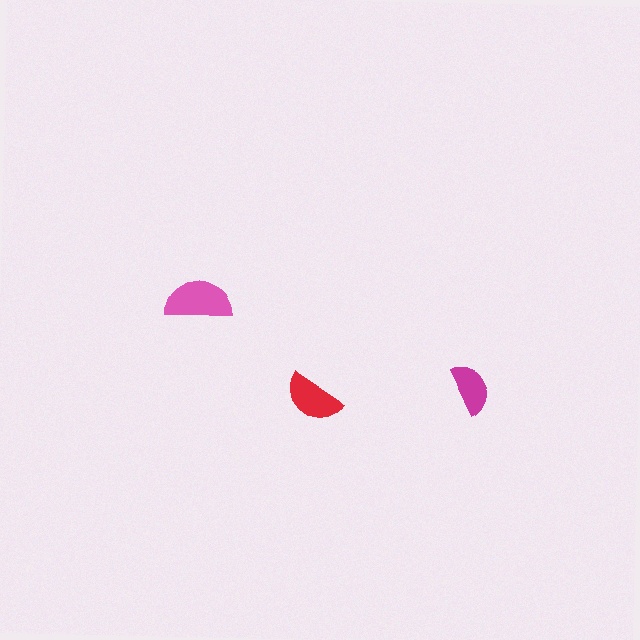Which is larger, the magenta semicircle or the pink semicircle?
The pink one.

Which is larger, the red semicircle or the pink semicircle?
The pink one.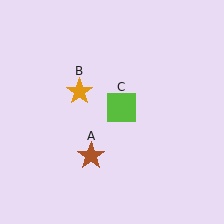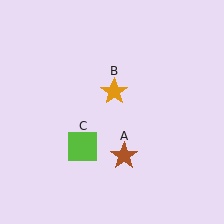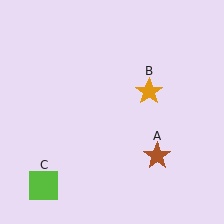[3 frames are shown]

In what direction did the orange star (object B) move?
The orange star (object B) moved right.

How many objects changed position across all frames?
3 objects changed position: brown star (object A), orange star (object B), lime square (object C).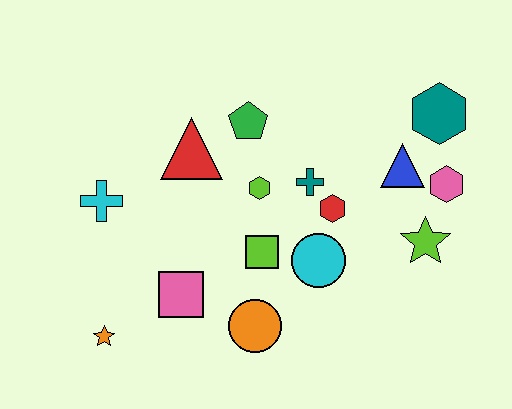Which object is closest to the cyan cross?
The red triangle is closest to the cyan cross.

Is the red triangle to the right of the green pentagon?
No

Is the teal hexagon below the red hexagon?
No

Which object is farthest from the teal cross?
The orange star is farthest from the teal cross.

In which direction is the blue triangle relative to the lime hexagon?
The blue triangle is to the right of the lime hexagon.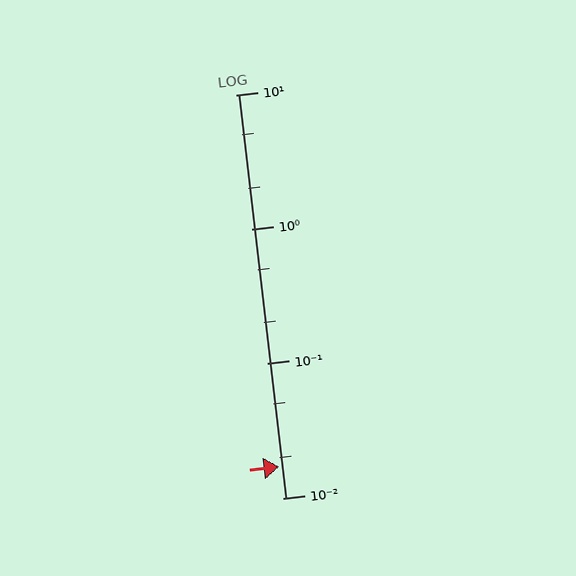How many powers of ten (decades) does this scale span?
The scale spans 3 decades, from 0.01 to 10.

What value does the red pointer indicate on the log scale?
The pointer indicates approximately 0.017.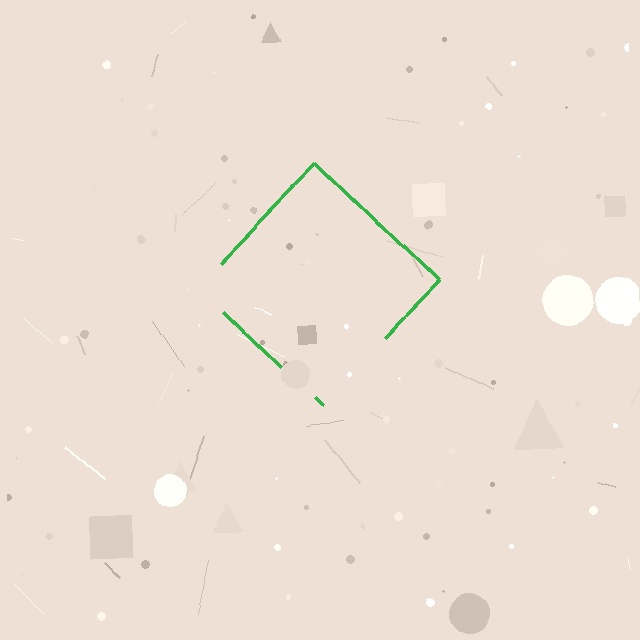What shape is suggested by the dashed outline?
The dashed outline suggests a diamond.